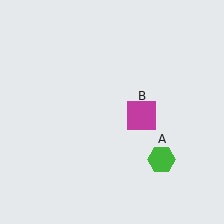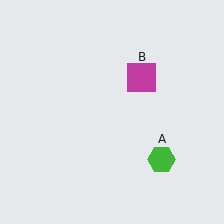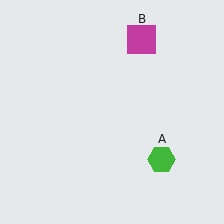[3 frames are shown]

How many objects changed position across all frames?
1 object changed position: magenta square (object B).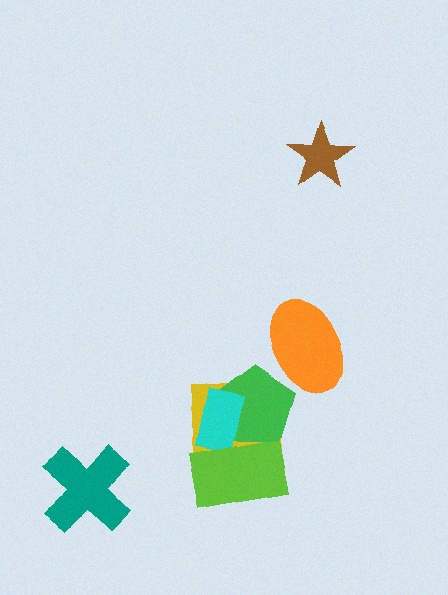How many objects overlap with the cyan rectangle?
3 objects overlap with the cyan rectangle.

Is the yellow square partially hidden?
Yes, it is partially covered by another shape.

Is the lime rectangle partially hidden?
No, no other shape covers it.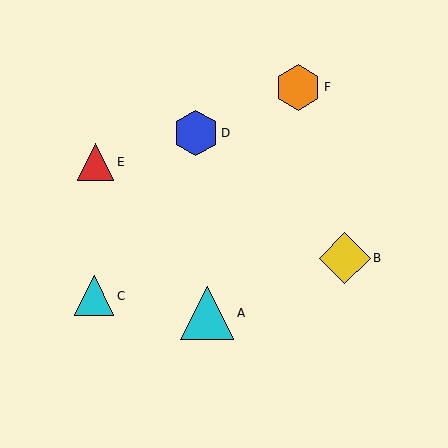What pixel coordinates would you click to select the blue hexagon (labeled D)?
Click at (196, 133) to select the blue hexagon D.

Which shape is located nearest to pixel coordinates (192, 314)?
The cyan triangle (labeled A) at (207, 313) is nearest to that location.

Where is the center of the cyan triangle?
The center of the cyan triangle is at (94, 296).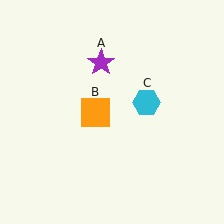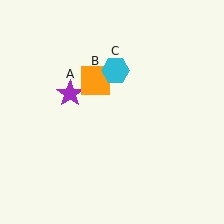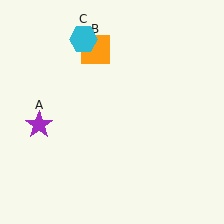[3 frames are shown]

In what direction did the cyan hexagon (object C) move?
The cyan hexagon (object C) moved up and to the left.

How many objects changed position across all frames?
3 objects changed position: purple star (object A), orange square (object B), cyan hexagon (object C).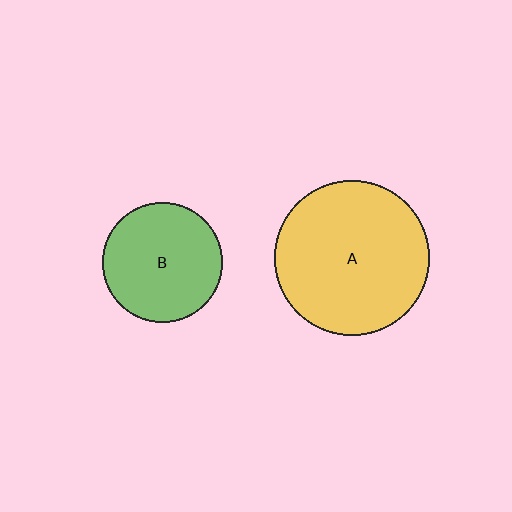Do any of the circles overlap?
No, none of the circles overlap.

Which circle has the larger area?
Circle A (yellow).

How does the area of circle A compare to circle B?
Approximately 1.7 times.